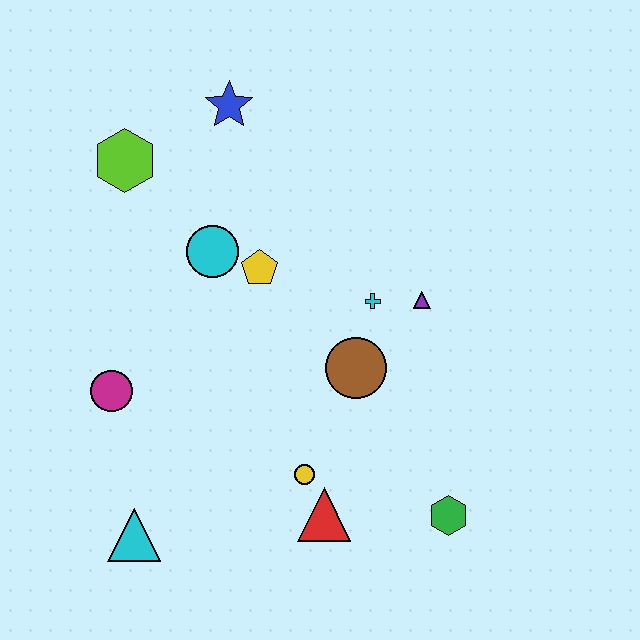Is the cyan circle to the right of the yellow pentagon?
No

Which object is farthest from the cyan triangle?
The blue star is farthest from the cyan triangle.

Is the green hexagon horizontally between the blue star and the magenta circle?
No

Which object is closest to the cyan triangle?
The magenta circle is closest to the cyan triangle.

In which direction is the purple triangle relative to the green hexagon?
The purple triangle is above the green hexagon.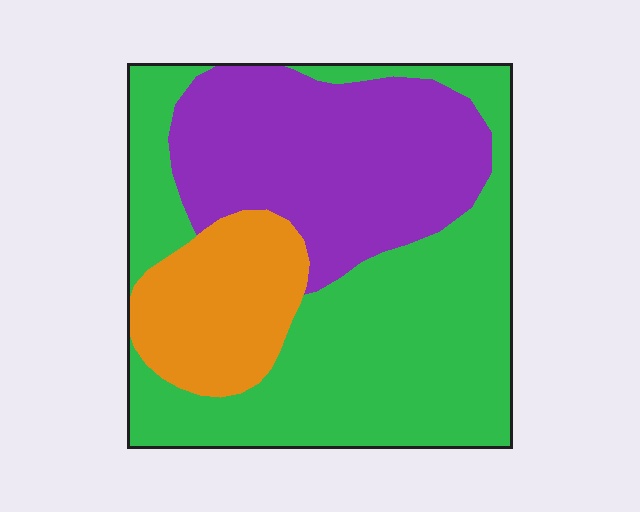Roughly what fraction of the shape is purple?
Purple takes up about one third (1/3) of the shape.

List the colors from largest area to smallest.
From largest to smallest: green, purple, orange.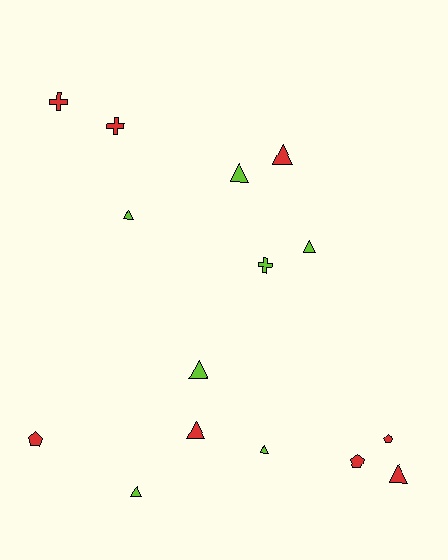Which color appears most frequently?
Red, with 8 objects.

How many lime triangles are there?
There are 6 lime triangles.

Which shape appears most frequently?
Triangle, with 9 objects.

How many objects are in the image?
There are 15 objects.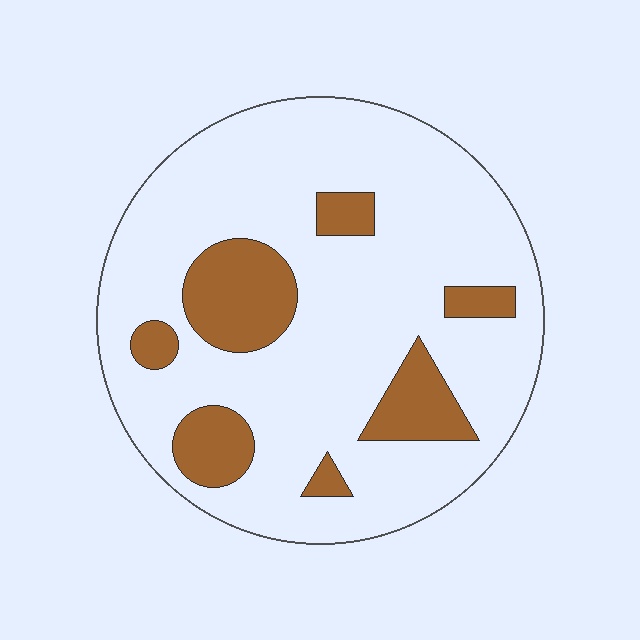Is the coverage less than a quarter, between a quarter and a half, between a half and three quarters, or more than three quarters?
Less than a quarter.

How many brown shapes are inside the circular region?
7.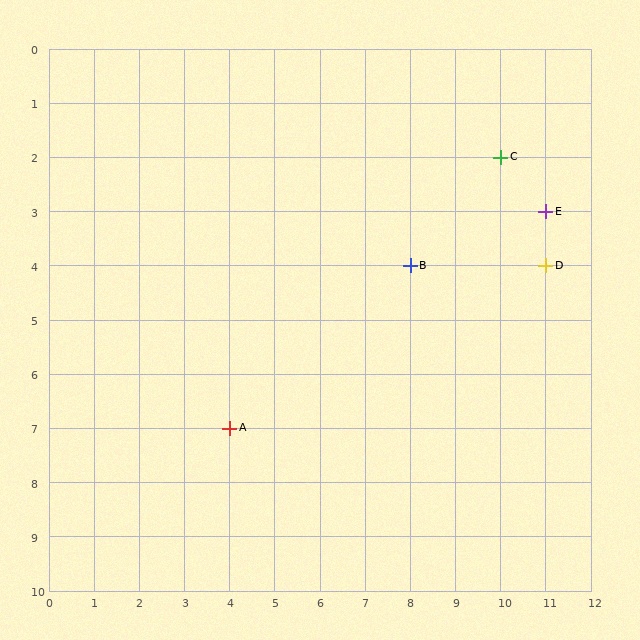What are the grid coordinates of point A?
Point A is at grid coordinates (4, 7).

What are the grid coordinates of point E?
Point E is at grid coordinates (11, 3).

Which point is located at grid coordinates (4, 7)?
Point A is at (4, 7).